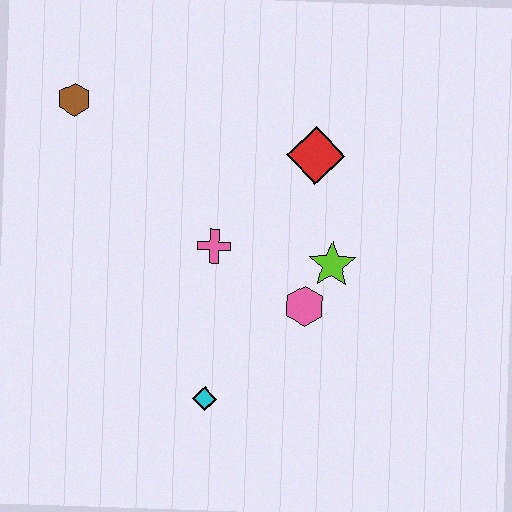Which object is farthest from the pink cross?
The brown hexagon is farthest from the pink cross.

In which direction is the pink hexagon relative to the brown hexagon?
The pink hexagon is to the right of the brown hexagon.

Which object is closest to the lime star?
The pink hexagon is closest to the lime star.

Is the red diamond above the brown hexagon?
No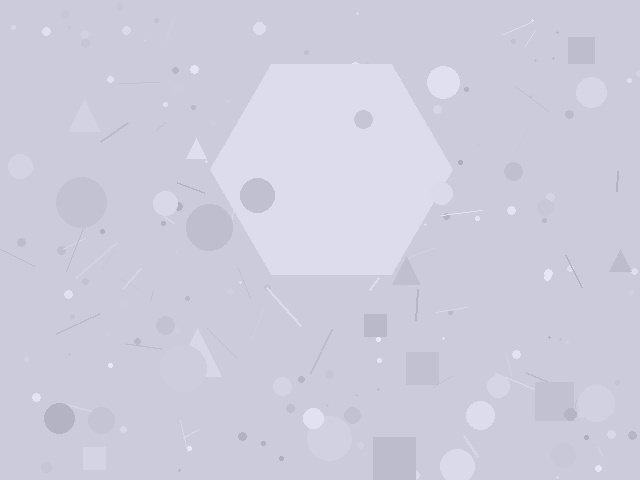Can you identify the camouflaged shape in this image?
The camouflaged shape is a hexagon.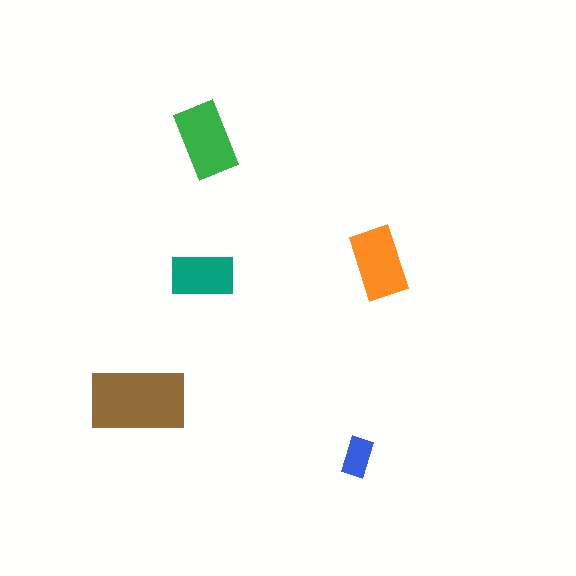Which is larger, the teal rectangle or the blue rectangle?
The teal one.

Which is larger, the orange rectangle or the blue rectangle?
The orange one.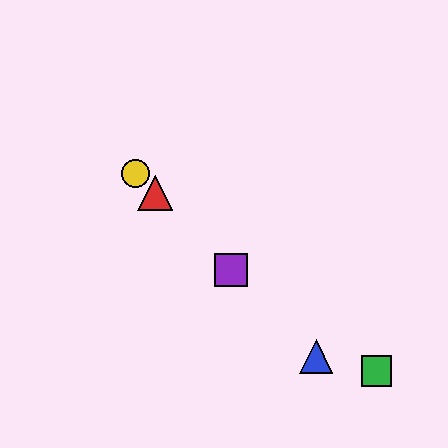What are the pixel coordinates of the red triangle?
The red triangle is at (155, 193).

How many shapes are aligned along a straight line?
4 shapes (the red triangle, the blue triangle, the yellow circle, the purple square) are aligned along a straight line.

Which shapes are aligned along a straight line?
The red triangle, the blue triangle, the yellow circle, the purple square are aligned along a straight line.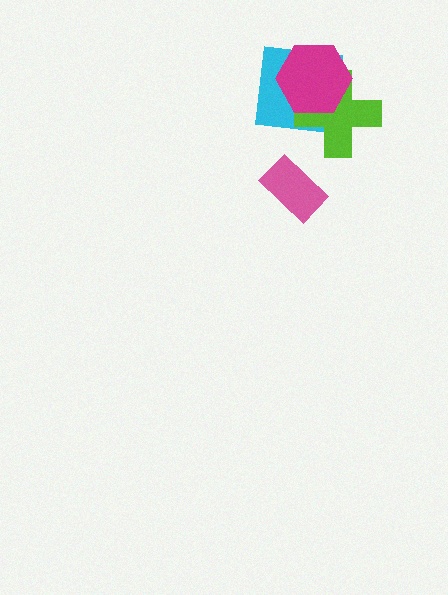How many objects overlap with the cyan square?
2 objects overlap with the cyan square.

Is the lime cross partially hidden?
Yes, it is partially covered by another shape.